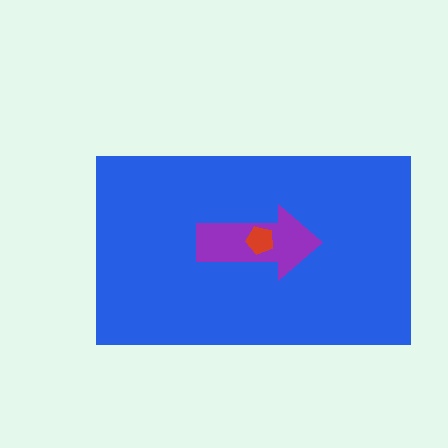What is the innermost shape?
The red pentagon.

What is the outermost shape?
The blue rectangle.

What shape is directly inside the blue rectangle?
The purple arrow.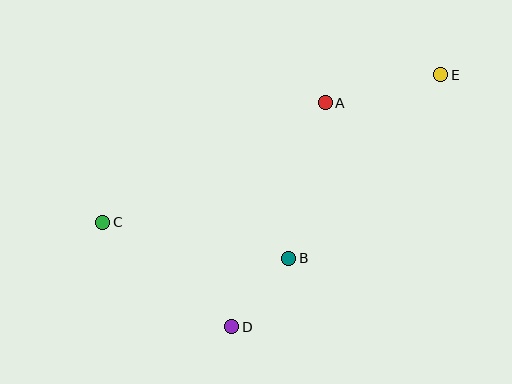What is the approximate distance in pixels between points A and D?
The distance between A and D is approximately 243 pixels.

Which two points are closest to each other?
Points B and D are closest to each other.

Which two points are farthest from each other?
Points C and E are farthest from each other.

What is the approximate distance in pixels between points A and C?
The distance between A and C is approximately 252 pixels.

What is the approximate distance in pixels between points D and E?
The distance between D and E is approximately 328 pixels.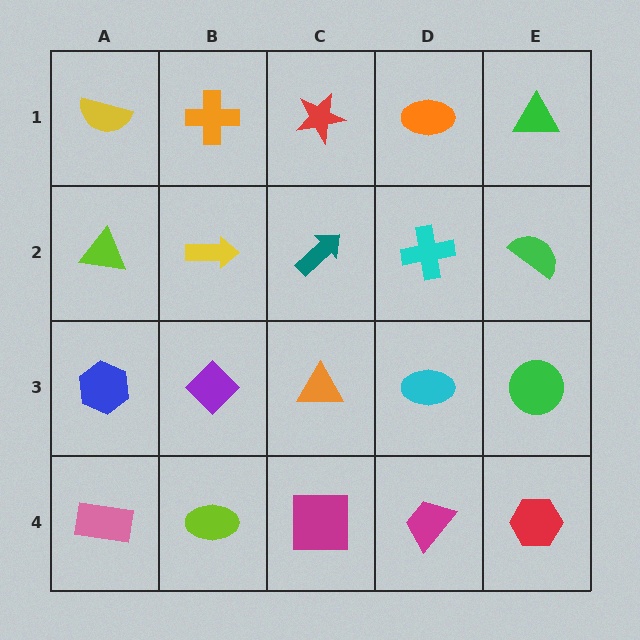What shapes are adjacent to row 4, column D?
A cyan ellipse (row 3, column D), a magenta square (row 4, column C), a red hexagon (row 4, column E).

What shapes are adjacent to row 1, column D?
A cyan cross (row 2, column D), a red star (row 1, column C), a green triangle (row 1, column E).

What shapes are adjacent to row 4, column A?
A blue hexagon (row 3, column A), a lime ellipse (row 4, column B).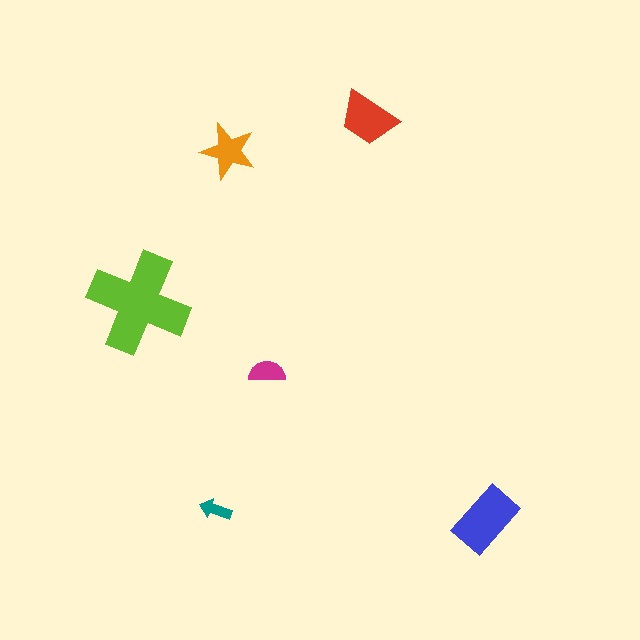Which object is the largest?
The lime cross.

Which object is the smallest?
The teal arrow.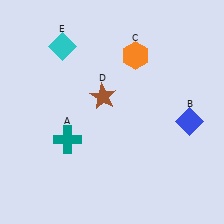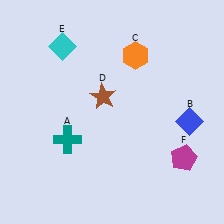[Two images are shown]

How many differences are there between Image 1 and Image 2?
There is 1 difference between the two images.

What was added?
A magenta pentagon (F) was added in Image 2.